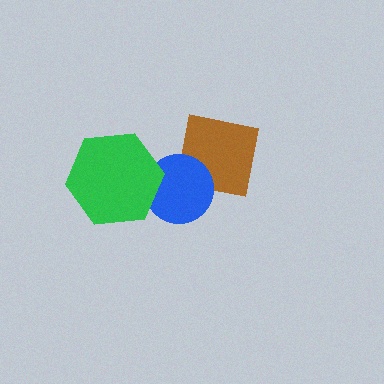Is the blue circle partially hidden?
Yes, it is partially covered by another shape.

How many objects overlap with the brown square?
1 object overlaps with the brown square.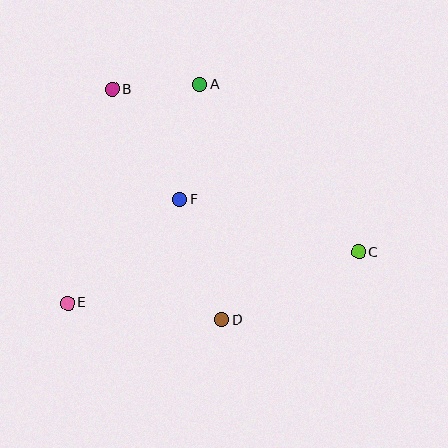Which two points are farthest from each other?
Points C and E are farthest from each other.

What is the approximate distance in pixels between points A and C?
The distance between A and C is approximately 231 pixels.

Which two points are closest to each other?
Points A and B are closest to each other.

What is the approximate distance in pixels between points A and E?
The distance between A and E is approximately 255 pixels.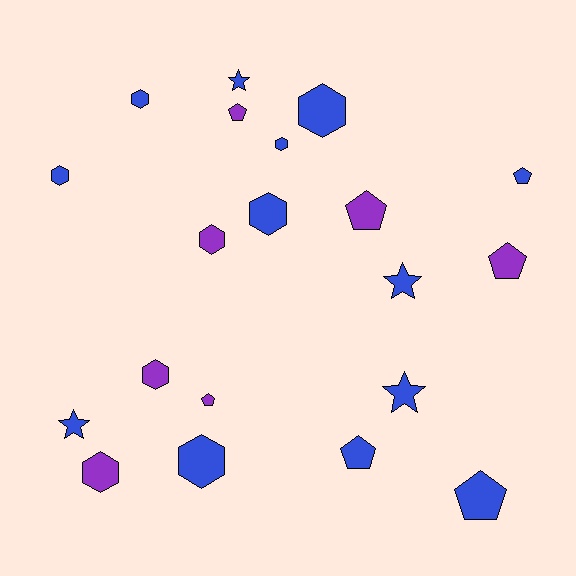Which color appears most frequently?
Blue, with 13 objects.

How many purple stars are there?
There are no purple stars.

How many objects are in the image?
There are 20 objects.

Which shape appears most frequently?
Hexagon, with 9 objects.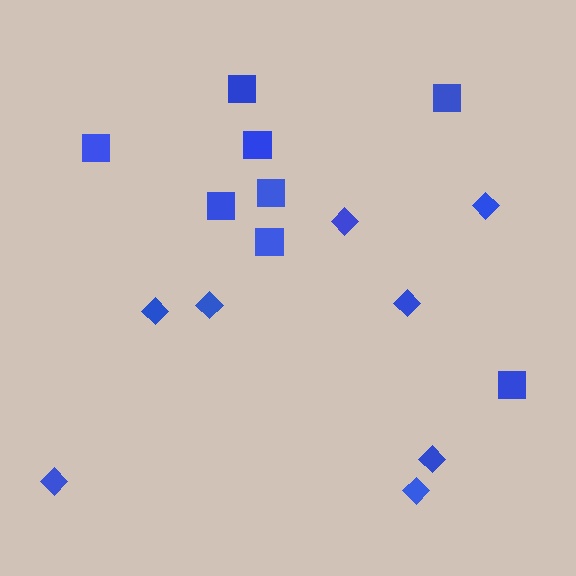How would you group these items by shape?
There are 2 groups: one group of diamonds (8) and one group of squares (8).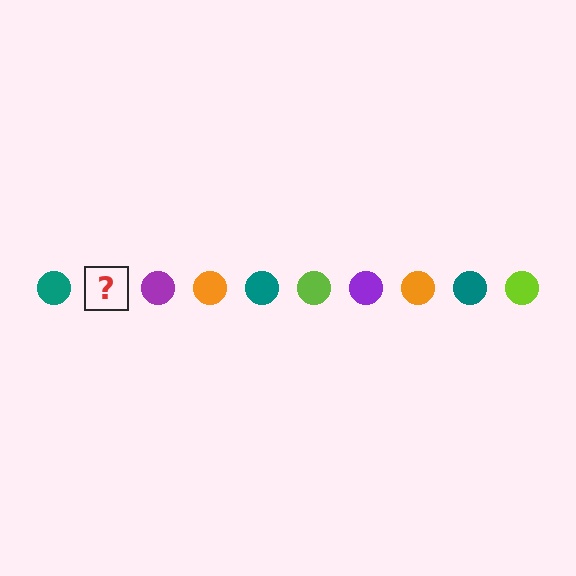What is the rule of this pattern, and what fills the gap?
The rule is that the pattern cycles through teal, lime, purple, orange circles. The gap should be filled with a lime circle.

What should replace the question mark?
The question mark should be replaced with a lime circle.